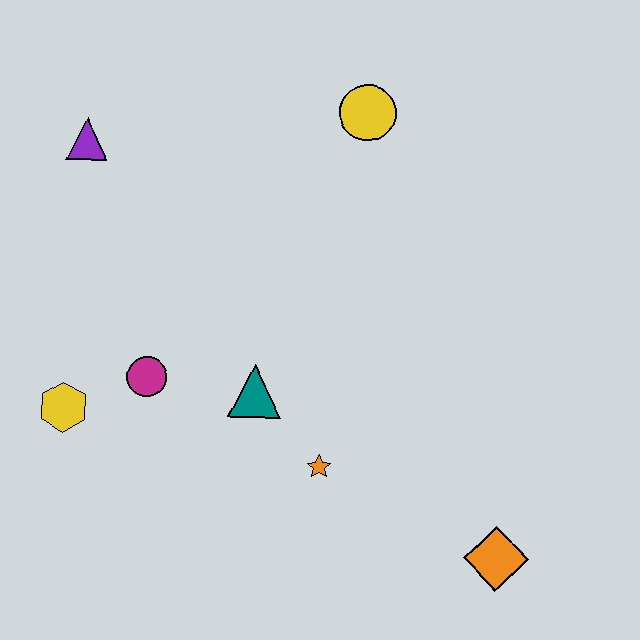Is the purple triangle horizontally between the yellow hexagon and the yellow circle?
Yes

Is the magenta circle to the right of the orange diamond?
No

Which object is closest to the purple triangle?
The magenta circle is closest to the purple triangle.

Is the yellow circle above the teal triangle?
Yes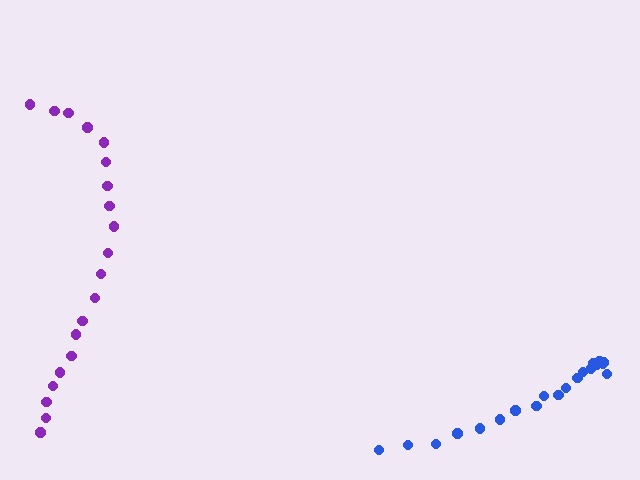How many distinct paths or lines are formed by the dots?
There are 2 distinct paths.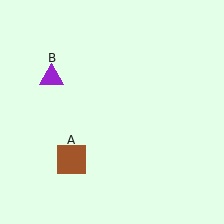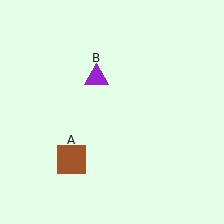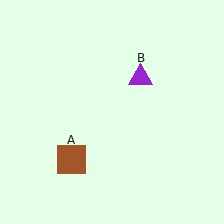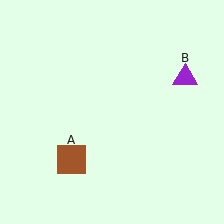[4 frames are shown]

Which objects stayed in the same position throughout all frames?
Brown square (object A) remained stationary.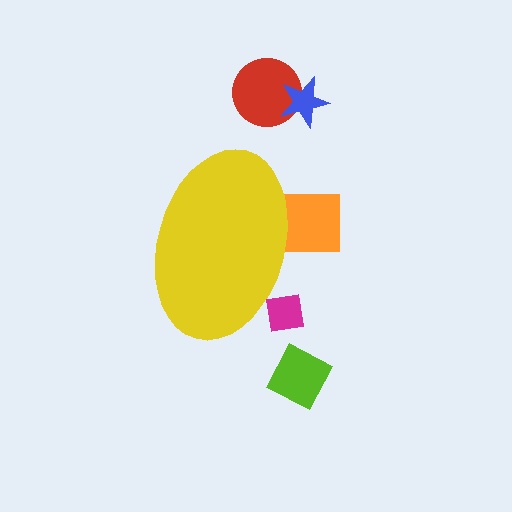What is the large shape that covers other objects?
A yellow ellipse.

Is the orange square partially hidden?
Yes, the orange square is partially hidden behind the yellow ellipse.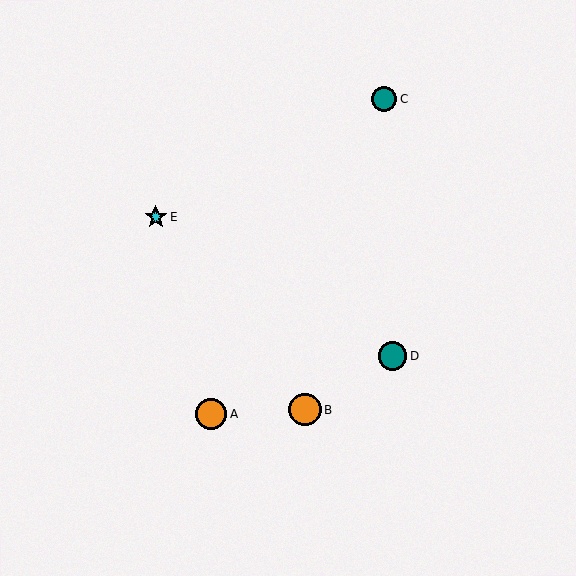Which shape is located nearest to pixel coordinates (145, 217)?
The cyan star (labeled E) at (156, 217) is nearest to that location.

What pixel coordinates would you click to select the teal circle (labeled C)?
Click at (384, 99) to select the teal circle C.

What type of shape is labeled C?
Shape C is a teal circle.